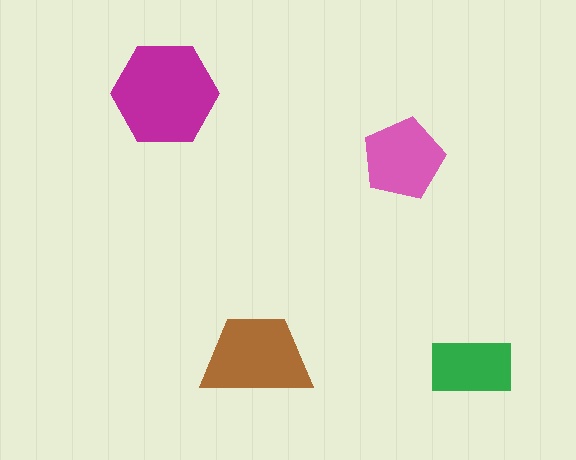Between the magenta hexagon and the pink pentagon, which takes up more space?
The magenta hexagon.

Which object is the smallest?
The green rectangle.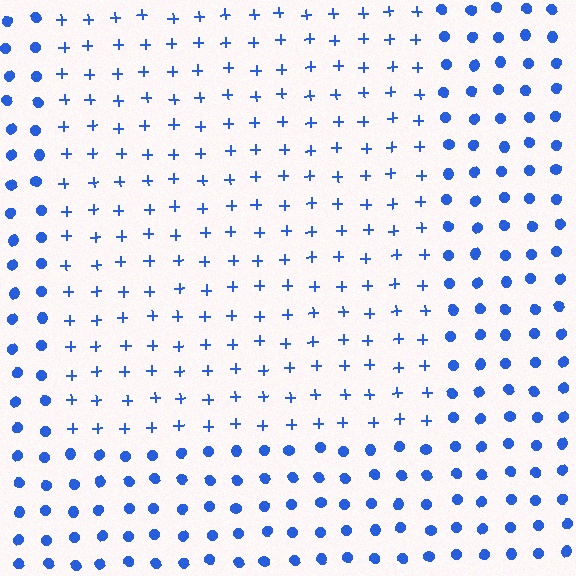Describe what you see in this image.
The image is filled with small blue elements arranged in a uniform grid. A rectangle-shaped region contains plus signs, while the surrounding area contains circles. The boundary is defined purely by the change in element shape.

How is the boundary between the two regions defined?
The boundary is defined by a change in element shape: plus signs inside vs. circles outside. All elements share the same color and spacing.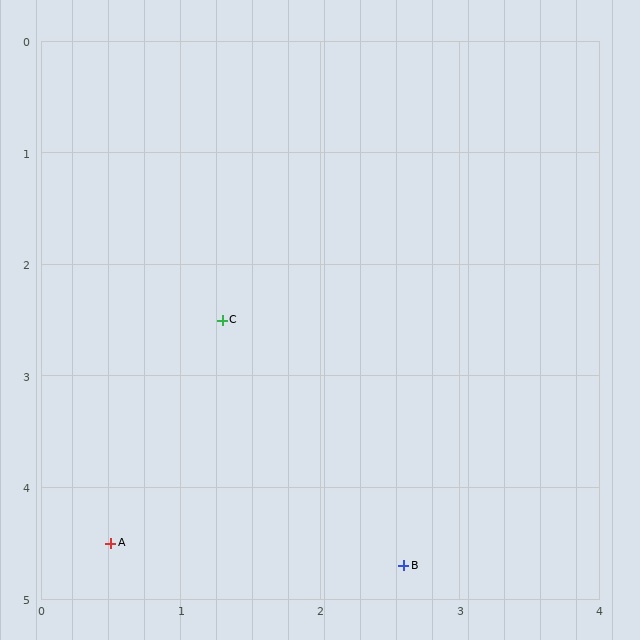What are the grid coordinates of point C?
Point C is at approximately (1.3, 2.5).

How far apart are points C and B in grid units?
Points C and B are about 2.6 grid units apart.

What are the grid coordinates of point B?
Point B is at approximately (2.6, 4.7).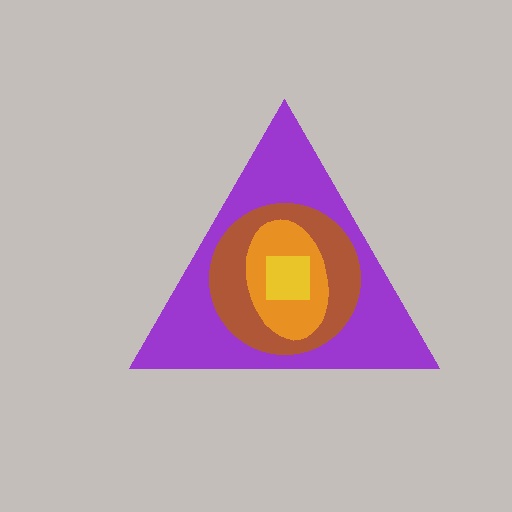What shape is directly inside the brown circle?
The orange ellipse.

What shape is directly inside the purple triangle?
The brown circle.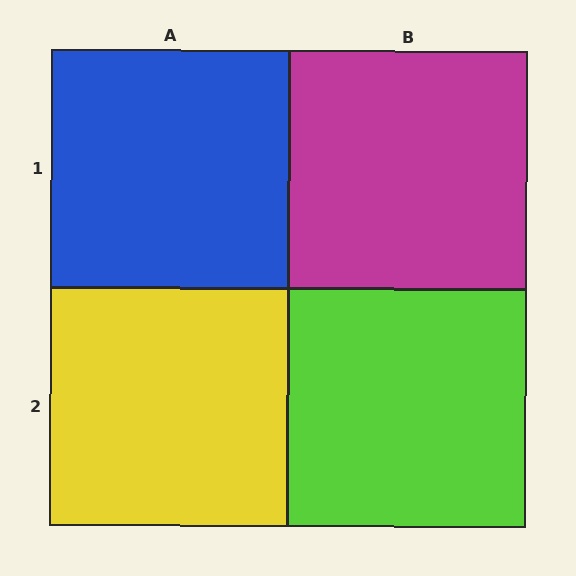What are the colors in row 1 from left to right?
Blue, magenta.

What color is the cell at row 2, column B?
Lime.